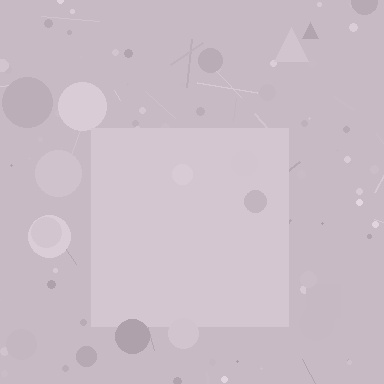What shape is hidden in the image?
A square is hidden in the image.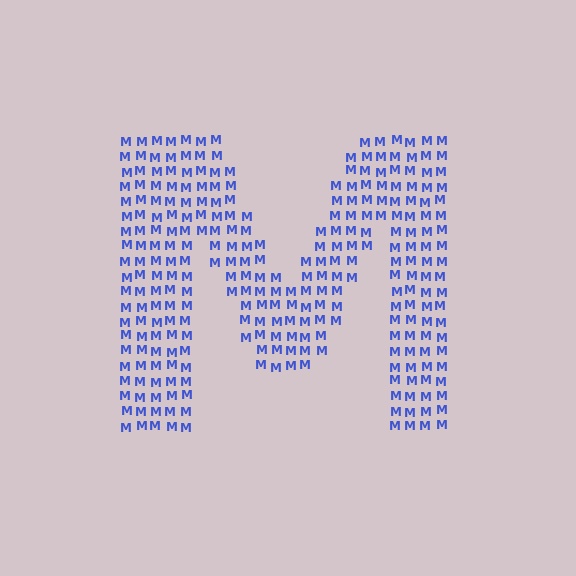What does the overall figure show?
The overall figure shows the letter M.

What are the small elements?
The small elements are letter M's.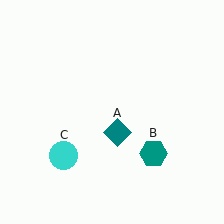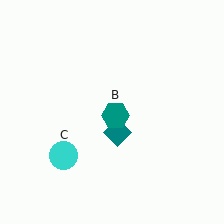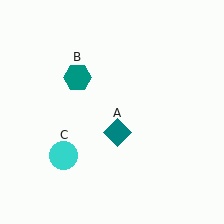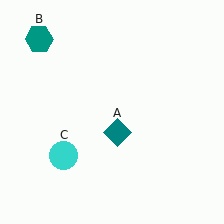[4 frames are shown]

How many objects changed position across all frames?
1 object changed position: teal hexagon (object B).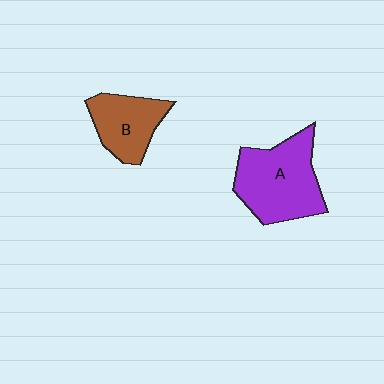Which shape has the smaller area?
Shape B (brown).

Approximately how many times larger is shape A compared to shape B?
Approximately 1.5 times.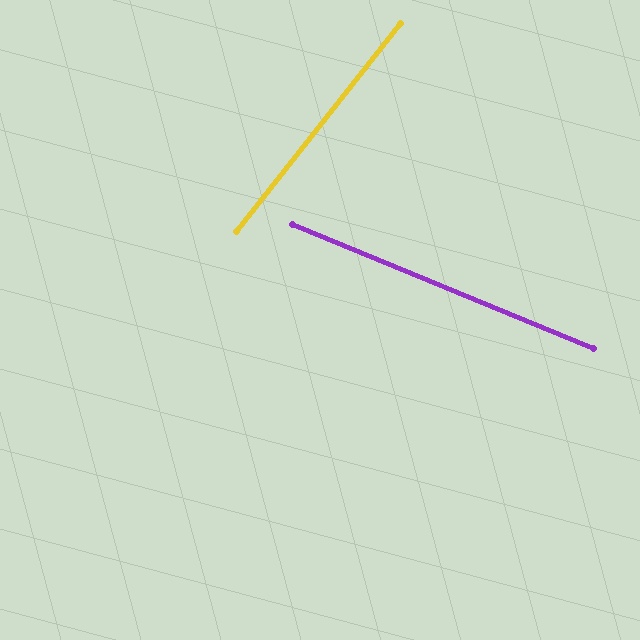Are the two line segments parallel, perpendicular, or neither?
Neither parallel nor perpendicular — they differ by about 74°.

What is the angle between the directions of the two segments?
Approximately 74 degrees.